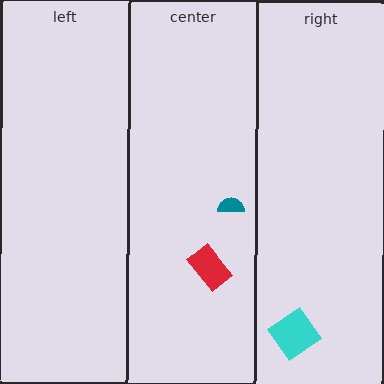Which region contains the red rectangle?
The center region.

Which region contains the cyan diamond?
The right region.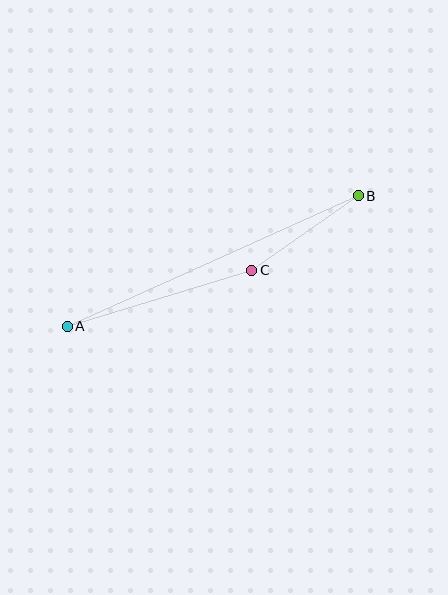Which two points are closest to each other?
Points B and C are closest to each other.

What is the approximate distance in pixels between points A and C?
The distance between A and C is approximately 193 pixels.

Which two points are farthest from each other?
Points A and B are farthest from each other.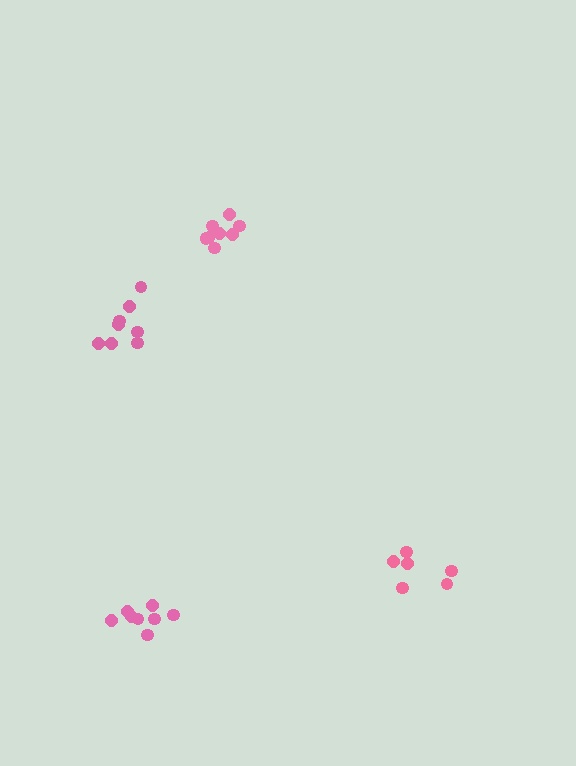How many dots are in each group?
Group 1: 9 dots, Group 2: 6 dots, Group 3: 8 dots, Group 4: 8 dots (31 total).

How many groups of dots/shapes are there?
There are 4 groups.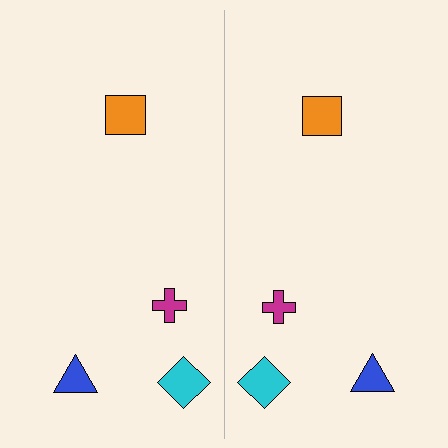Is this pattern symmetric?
Yes, this pattern has bilateral (reflection) symmetry.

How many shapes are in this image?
There are 8 shapes in this image.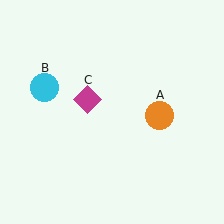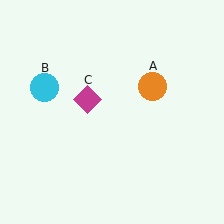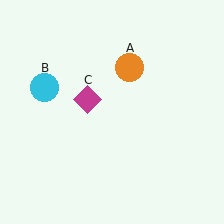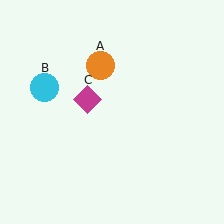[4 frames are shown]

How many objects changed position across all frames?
1 object changed position: orange circle (object A).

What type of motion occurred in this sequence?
The orange circle (object A) rotated counterclockwise around the center of the scene.